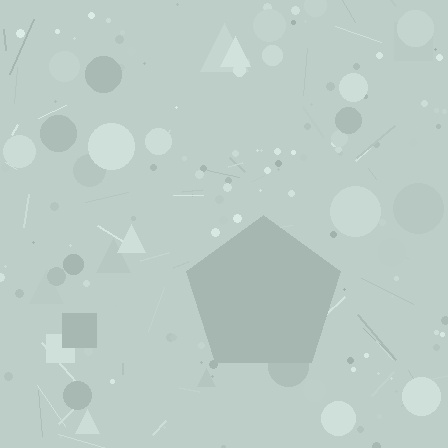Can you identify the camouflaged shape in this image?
The camouflaged shape is a pentagon.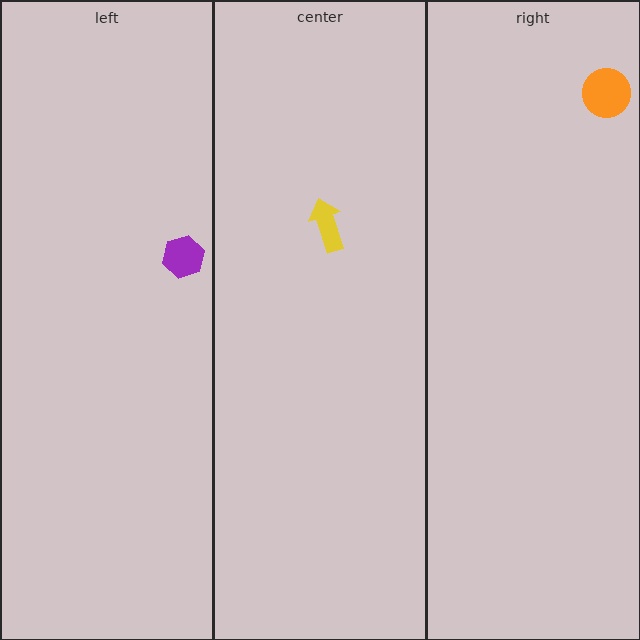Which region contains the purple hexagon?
The left region.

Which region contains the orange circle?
The right region.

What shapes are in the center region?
The yellow arrow.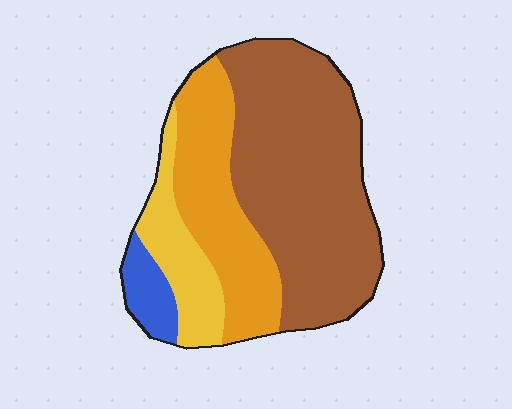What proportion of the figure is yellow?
Yellow covers 14% of the figure.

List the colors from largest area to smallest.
From largest to smallest: brown, orange, yellow, blue.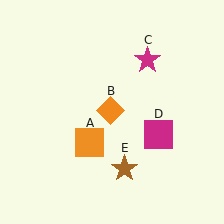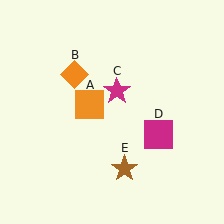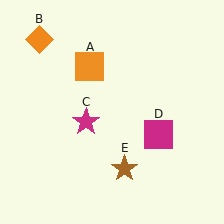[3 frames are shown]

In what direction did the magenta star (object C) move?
The magenta star (object C) moved down and to the left.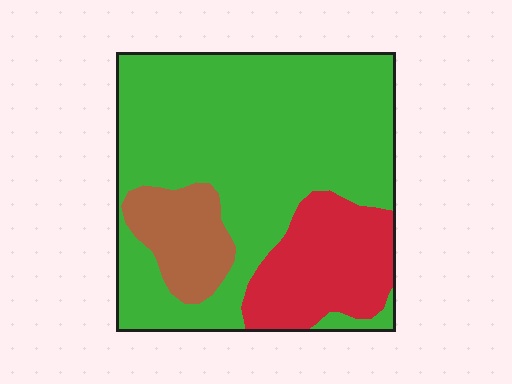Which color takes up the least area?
Brown, at roughly 10%.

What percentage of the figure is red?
Red covers about 20% of the figure.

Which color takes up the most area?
Green, at roughly 70%.